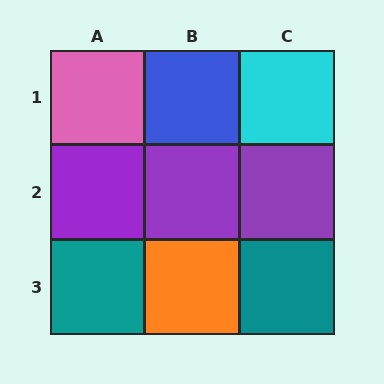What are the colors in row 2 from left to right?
Purple, purple, purple.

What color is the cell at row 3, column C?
Teal.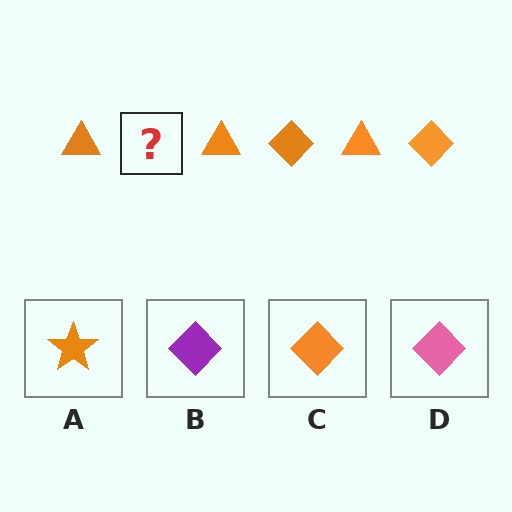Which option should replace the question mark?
Option C.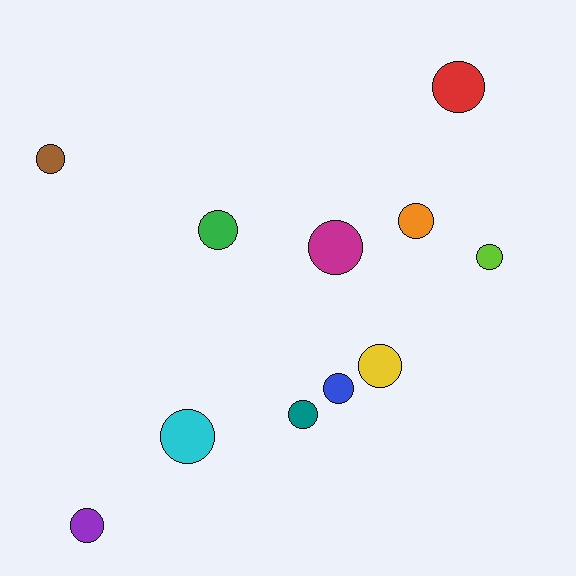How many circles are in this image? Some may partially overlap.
There are 11 circles.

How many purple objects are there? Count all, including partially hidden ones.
There is 1 purple object.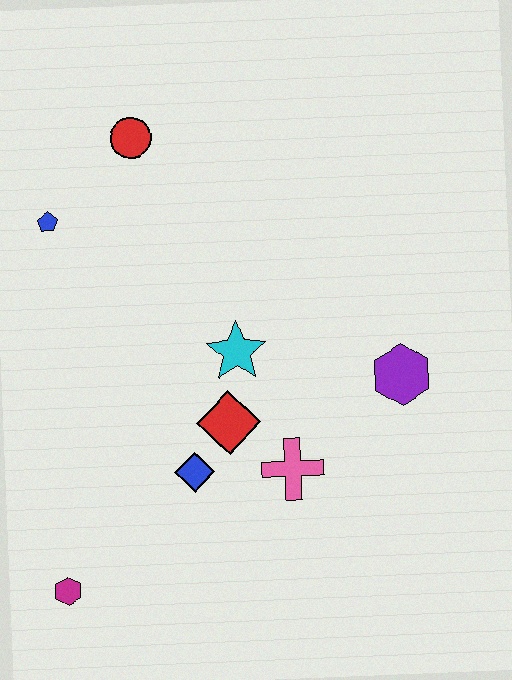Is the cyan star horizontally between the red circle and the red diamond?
No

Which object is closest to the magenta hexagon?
The blue diamond is closest to the magenta hexagon.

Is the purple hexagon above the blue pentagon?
No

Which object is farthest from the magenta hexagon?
The red circle is farthest from the magenta hexagon.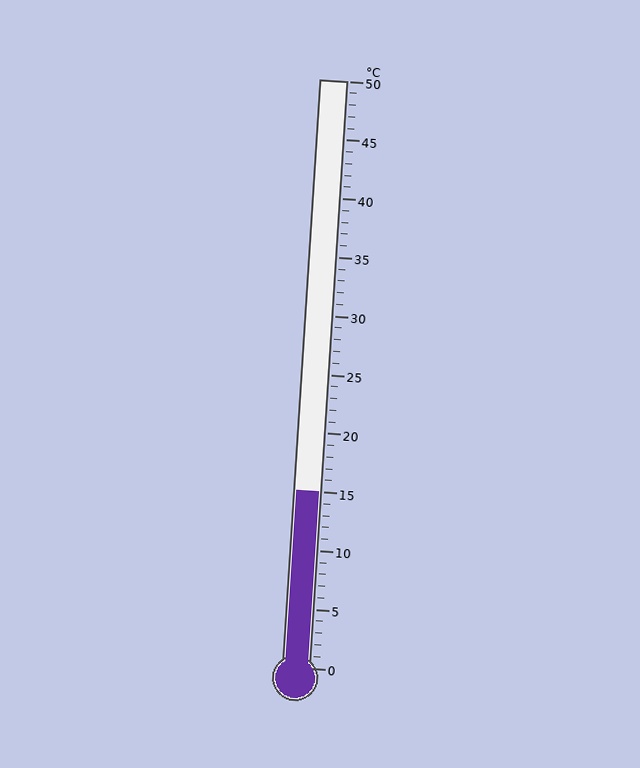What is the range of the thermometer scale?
The thermometer scale ranges from 0°C to 50°C.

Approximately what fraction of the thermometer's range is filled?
The thermometer is filled to approximately 30% of its range.